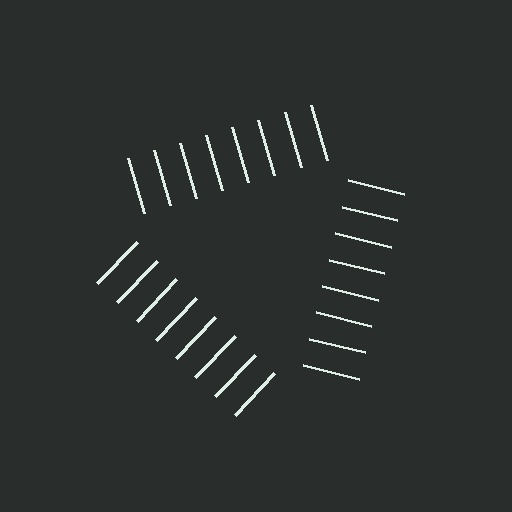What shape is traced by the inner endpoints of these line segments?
An illusory triangle — the line segments terminate on its edges but no continuous stroke is drawn.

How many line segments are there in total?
24 — 8 along each of the 3 edges.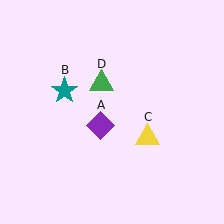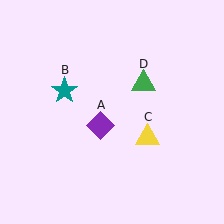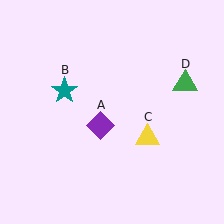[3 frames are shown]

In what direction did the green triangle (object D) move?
The green triangle (object D) moved right.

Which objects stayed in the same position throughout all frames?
Purple diamond (object A) and teal star (object B) and yellow triangle (object C) remained stationary.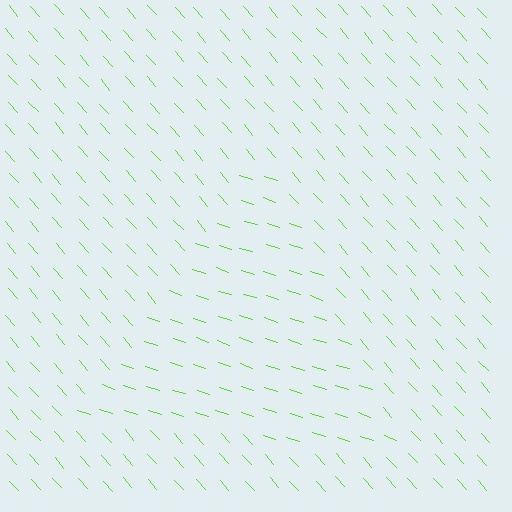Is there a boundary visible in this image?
Yes, there is a texture boundary formed by a change in line orientation.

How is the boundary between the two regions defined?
The boundary is defined purely by a change in line orientation (approximately 30 degrees difference). All lines are the same color and thickness.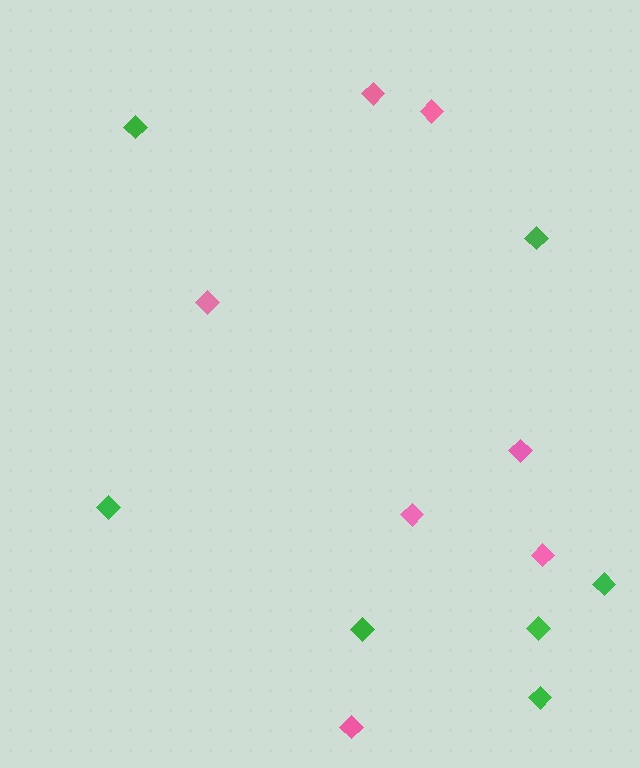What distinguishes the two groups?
There are 2 groups: one group of pink diamonds (7) and one group of green diamonds (7).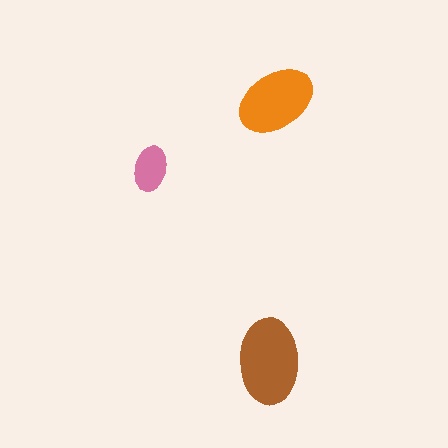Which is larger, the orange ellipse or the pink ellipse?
The orange one.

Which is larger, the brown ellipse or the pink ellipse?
The brown one.